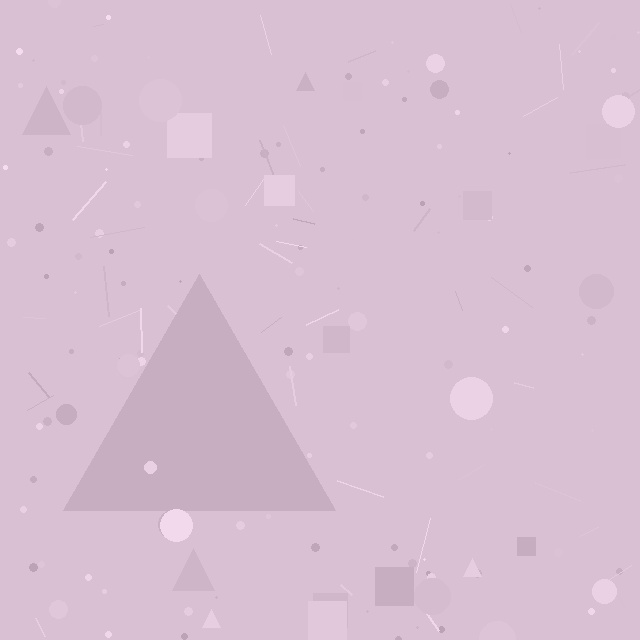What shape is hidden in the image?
A triangle is hidden in the image.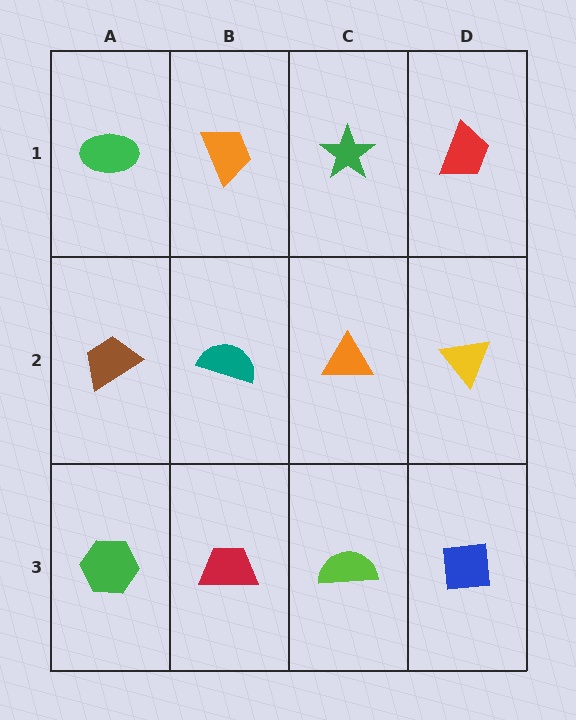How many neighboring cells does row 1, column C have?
3.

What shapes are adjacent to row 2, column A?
A green ellipse (row 1, column A), a green hexagon (row 3, column A), a teal semicircle (row 2, column B).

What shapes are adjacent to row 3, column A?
A brown trapezoid (row 2, column A), a red trapezoid (row 3, column B).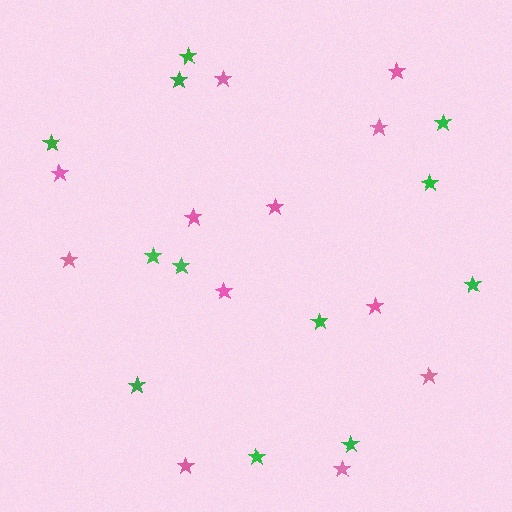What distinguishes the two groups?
There are 2 groups: one group of green stars (12) and one group of pink stars (12).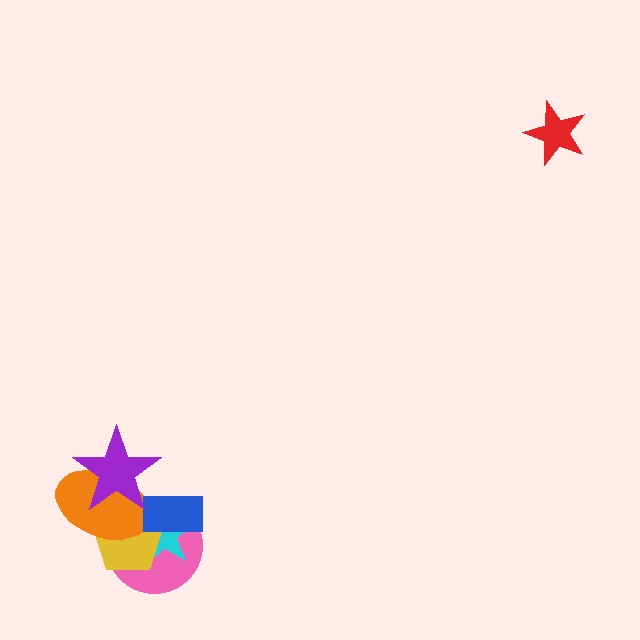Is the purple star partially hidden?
No, no other shape covers it.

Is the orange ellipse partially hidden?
Yes, it is partially covered by another shape.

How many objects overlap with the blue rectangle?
4 objects overlap with the blue rectangle.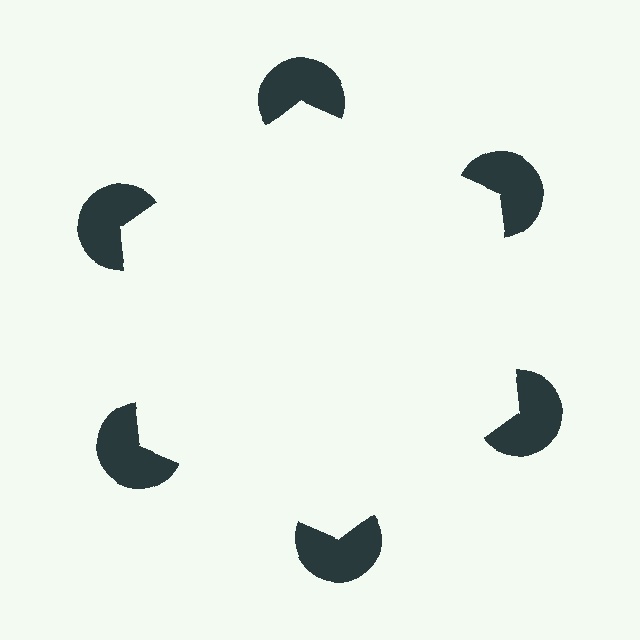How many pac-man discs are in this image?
There are 6 — one at each vertex of the illusory hexagon.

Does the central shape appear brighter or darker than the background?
It typically appears slightly brighter than the background, even though no actual brightness change is drawn.